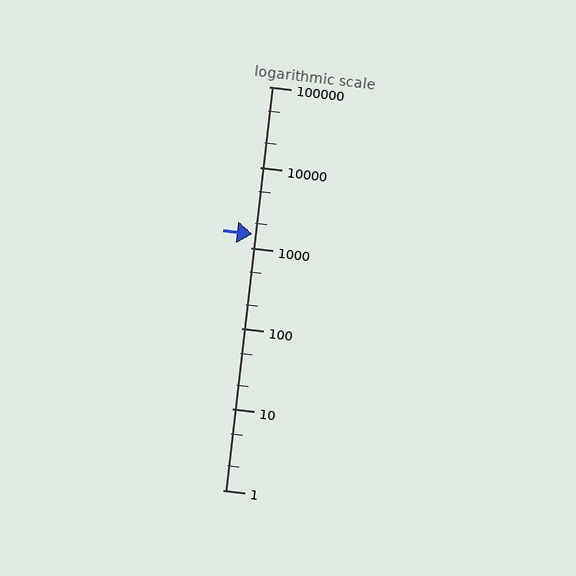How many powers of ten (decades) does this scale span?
The scale spans 5 decades, from 1 to 100000.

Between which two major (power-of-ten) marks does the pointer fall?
The pointer is between 1000 and 10000.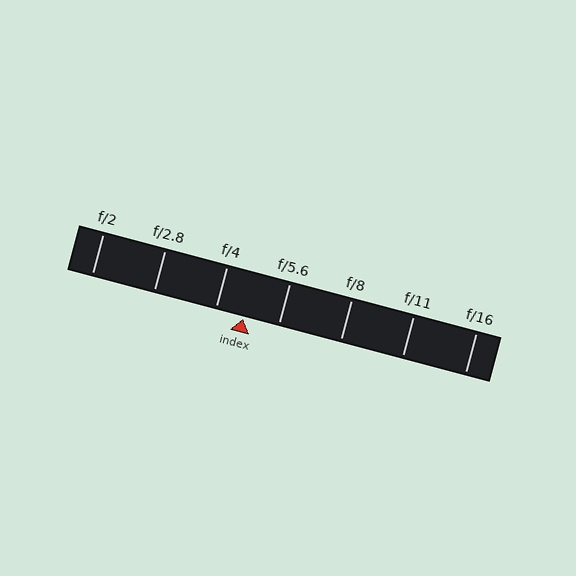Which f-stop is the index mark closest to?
The index mark is closest to f/4.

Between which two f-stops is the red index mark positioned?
The index mark is between f/4 and f/5.6.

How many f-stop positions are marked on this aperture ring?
There are 7 f-stop positions marked.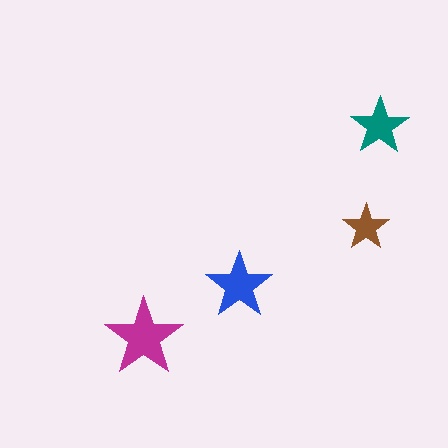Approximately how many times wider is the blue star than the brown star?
About 1.5 times wider.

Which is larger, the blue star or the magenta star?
The magenta one.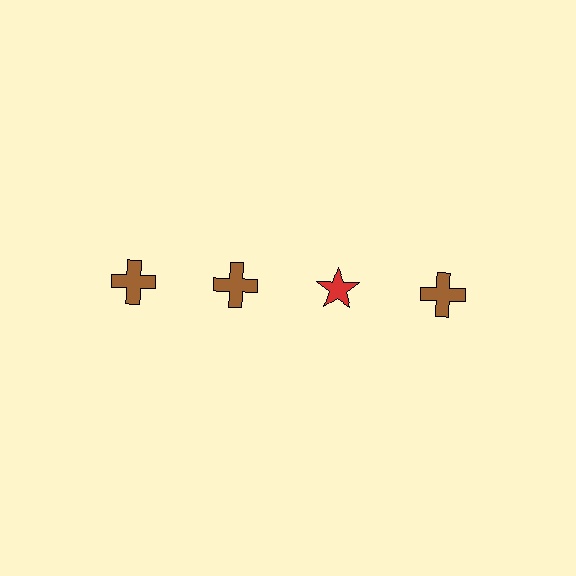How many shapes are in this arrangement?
There are 4 shapes arranged in a grid pattern.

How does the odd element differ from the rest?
It differs in both color (red instead of brown) and shape (star instead of cross).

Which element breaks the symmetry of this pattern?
The red star in the top row, center column breaks the symmetry. All other shapes are brown crosses.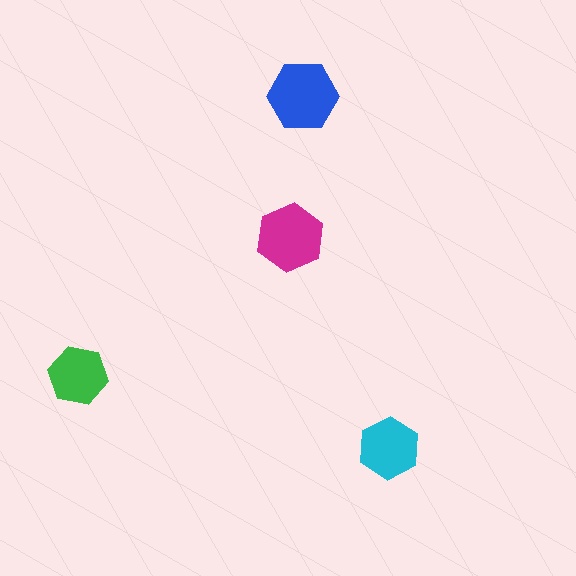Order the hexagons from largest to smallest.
the blue one, the magenta one, the cyan one, the green one.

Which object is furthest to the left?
The green hexagon is leftmost.